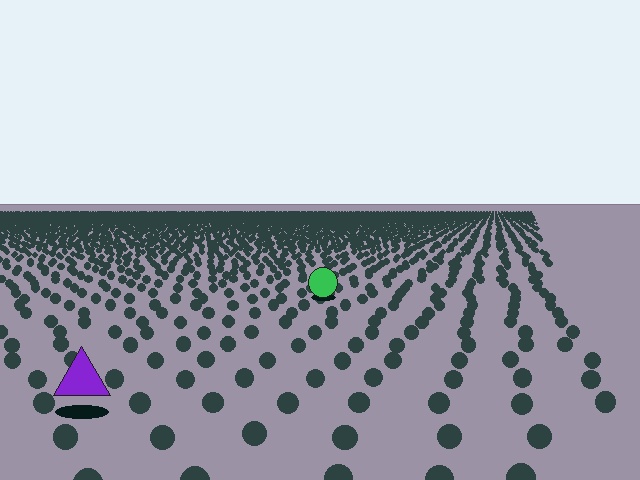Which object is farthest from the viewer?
The green circle is farthest from the viewer. It appears smaller and the ground texture around it is denser.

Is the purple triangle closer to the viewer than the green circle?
Yes. The purple triangle is closer — you can tell from the texture gradient: the ground texture is coarser near it.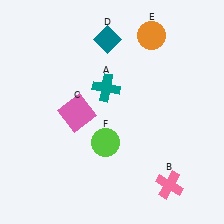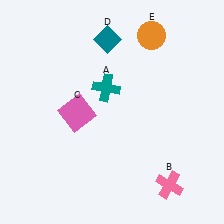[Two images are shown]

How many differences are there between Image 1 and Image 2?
There is 1 difference between the two images.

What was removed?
The lime circle (F) was removed in Image 2.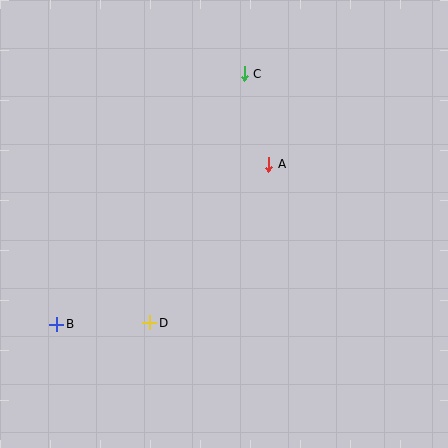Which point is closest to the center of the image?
Point A at (269, 164) is closest to the center.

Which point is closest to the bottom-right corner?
Point D is closest to the bottom-right corner.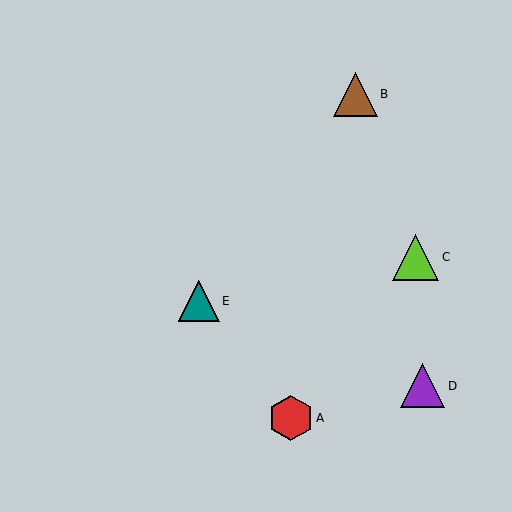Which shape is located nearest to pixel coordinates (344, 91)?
The brown triangle (labeled B) at (355, 94) is nearest to that location.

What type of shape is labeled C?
Shape C is a lime triangle.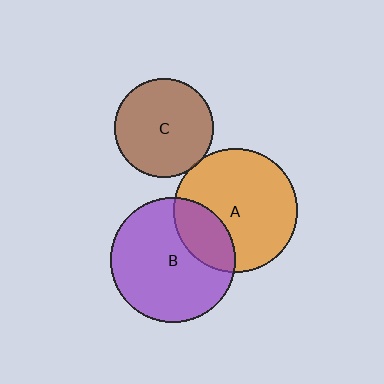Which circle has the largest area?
Circle B (purple).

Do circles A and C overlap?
Yes.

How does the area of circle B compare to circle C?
Approximately 1.6 times.